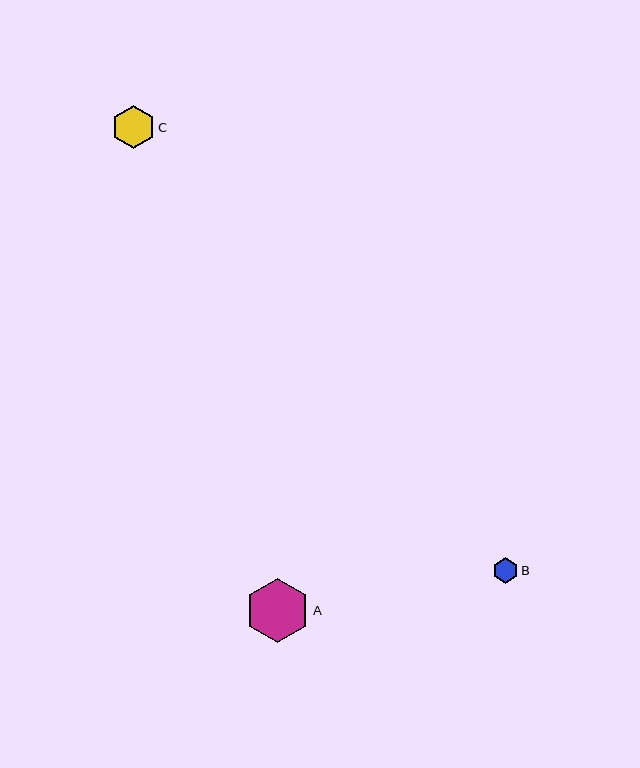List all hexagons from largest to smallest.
From largest to smallest: A, C, B.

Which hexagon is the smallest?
Hexagon B is the smallest with a size of approximately 25 pixels.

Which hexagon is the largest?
Hexagon A is the largest with a size of approximately 64 pixels.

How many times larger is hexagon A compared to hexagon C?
Hexagon A is approximately 1.5 times the size of hexagon C.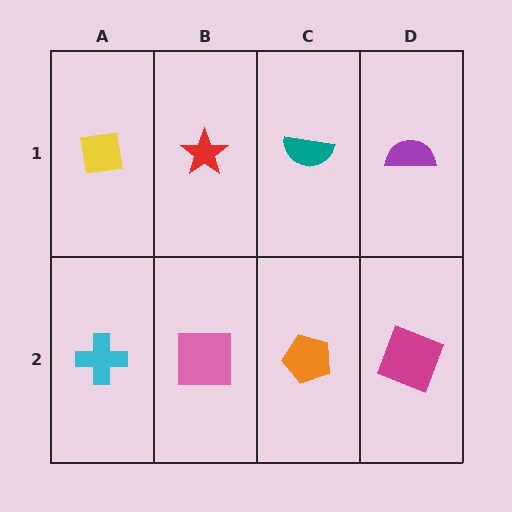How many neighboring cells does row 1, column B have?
3.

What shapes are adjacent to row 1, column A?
A cyan cross (row 2, column A), a red star (row 1, column B).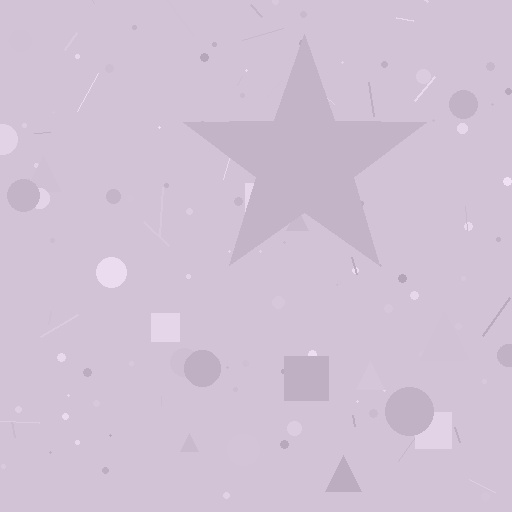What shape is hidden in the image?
A star is hidden in the image.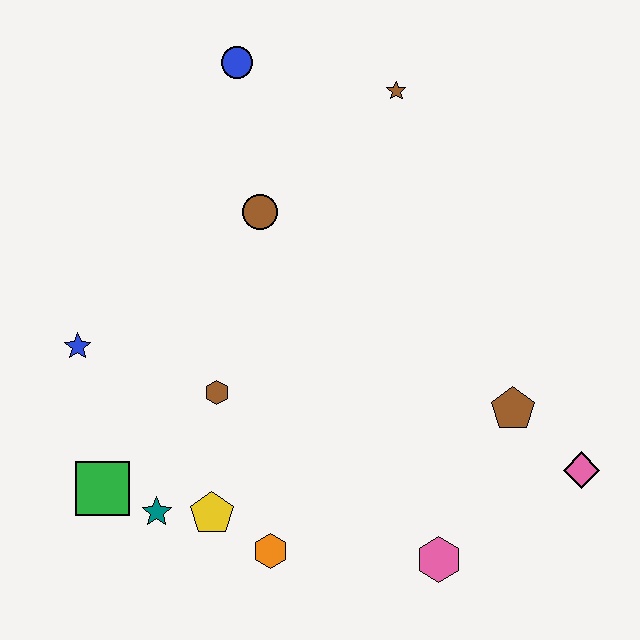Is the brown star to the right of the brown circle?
Yes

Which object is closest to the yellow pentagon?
The teal star is closest to the yellow pentagon.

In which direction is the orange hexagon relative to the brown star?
The orange hexagon is below the brown star.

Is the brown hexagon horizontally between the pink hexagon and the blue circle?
No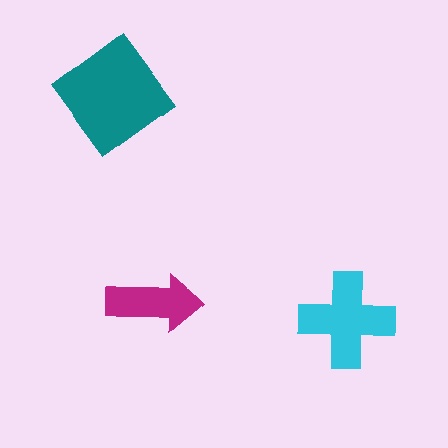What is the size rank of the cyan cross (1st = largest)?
2nd.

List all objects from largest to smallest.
The teal diamond, the cyan cross, the magenta arrow.